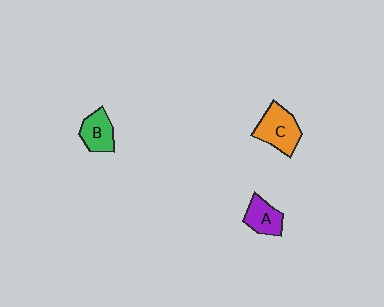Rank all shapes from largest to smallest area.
From largest to smallest: C (orange), B (green), A (purple).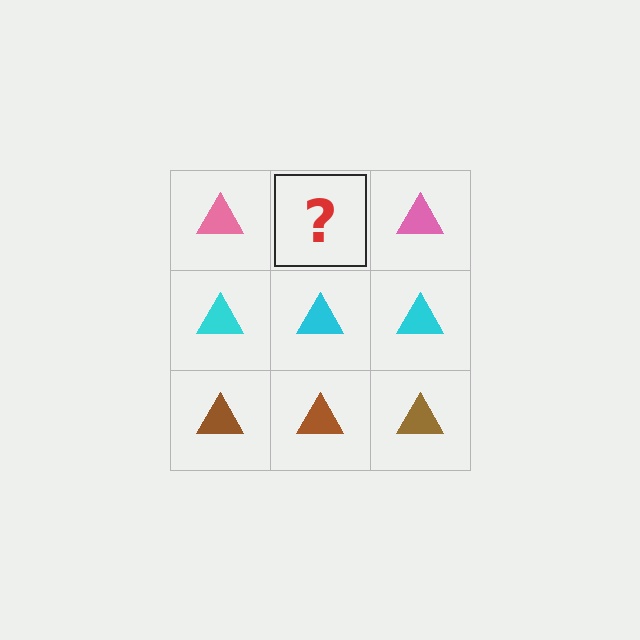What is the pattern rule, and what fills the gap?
The rule is that each row has a consistent color. The gap should be filled with a pink triangle.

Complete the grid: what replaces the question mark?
The question mark should be replaced with a pink triangle.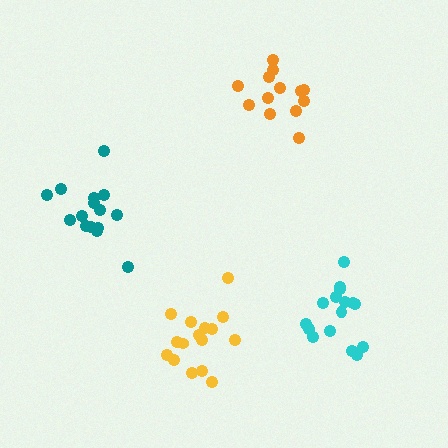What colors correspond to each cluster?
The clusters are colored: teal, yellow, orange, cyan.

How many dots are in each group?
Group 1: 15 dots, Group 2: 16 dots, Group 3: 13 dots, Group 4: 16 dots (60 total).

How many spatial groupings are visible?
There are 4 spatial groupings.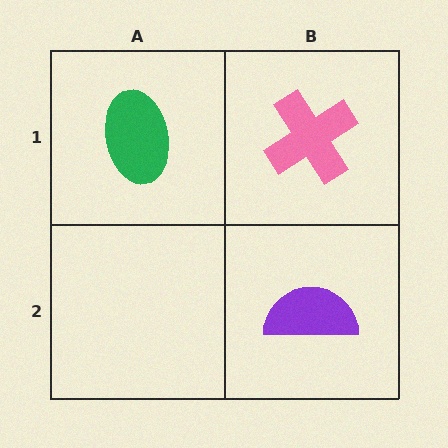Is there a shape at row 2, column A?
No, that cell is empty.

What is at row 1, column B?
A pink cross.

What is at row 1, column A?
A green ellipse.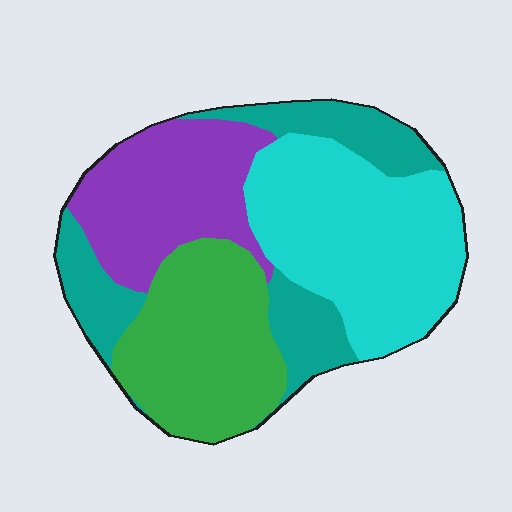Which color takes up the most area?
Cyan, at roughly 30%.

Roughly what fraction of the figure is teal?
Teal takes up about one fifth (1/5) of the figure.